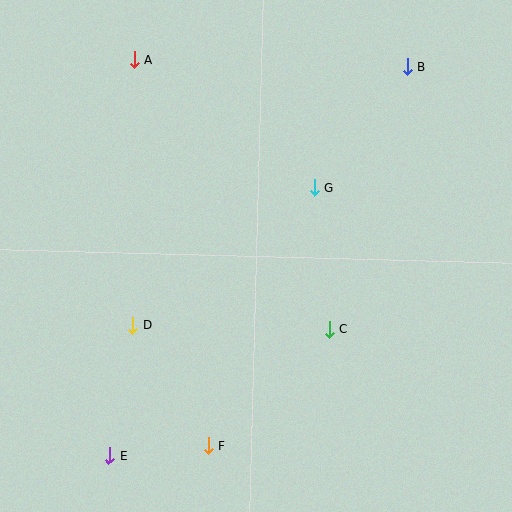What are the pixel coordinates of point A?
Point A is at (134, 60).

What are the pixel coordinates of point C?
Point C is at (329, 329).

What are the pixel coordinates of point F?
Point F is at (208, 446).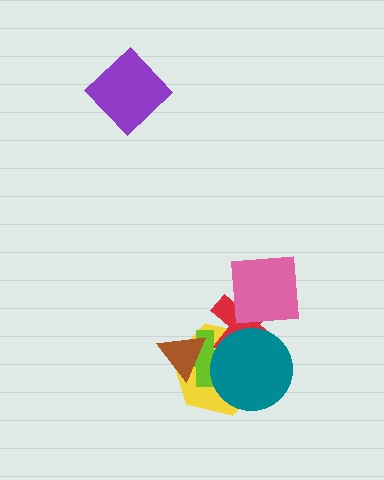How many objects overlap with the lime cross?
4 objects overlap with the lime cross.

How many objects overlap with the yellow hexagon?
4 objects overlap with the yellow hexagon.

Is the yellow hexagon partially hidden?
Yes, it is partially covered by another shape.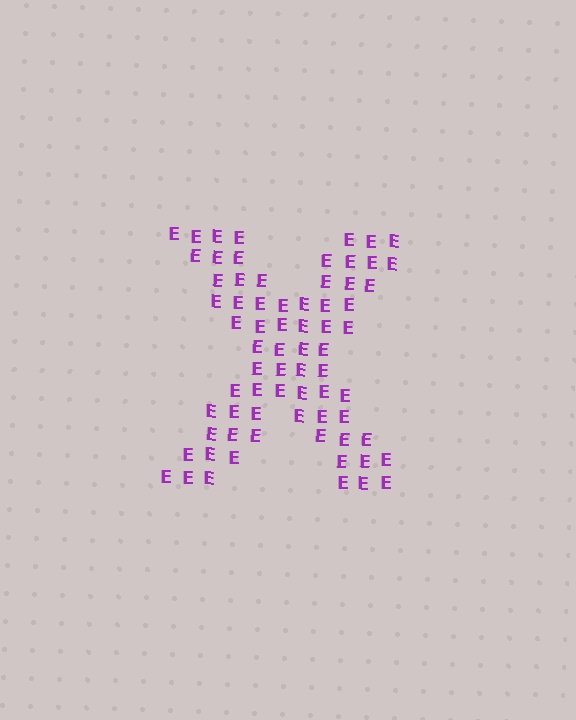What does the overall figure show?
The overall figure shows the letter X.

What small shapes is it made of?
It is made of small letter E's.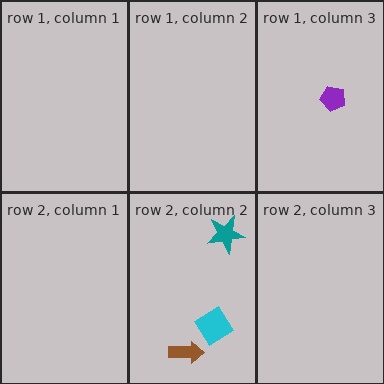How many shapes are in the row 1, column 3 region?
1.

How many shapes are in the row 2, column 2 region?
3.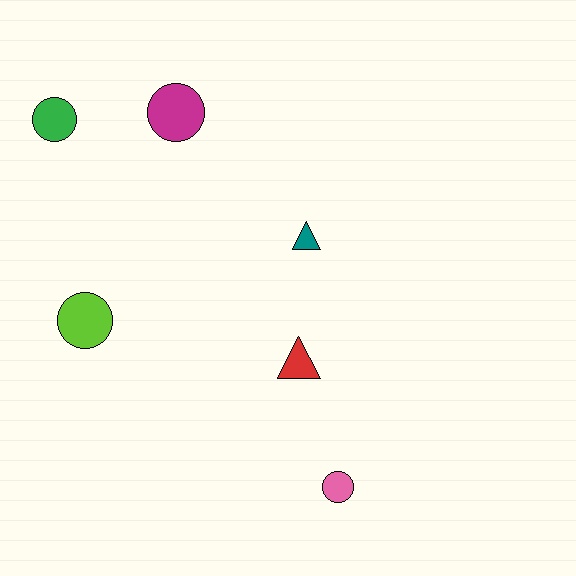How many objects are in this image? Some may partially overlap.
There are 6 objects.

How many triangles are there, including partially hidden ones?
There are 2 triangles.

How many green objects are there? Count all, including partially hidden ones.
There is 1 green object.